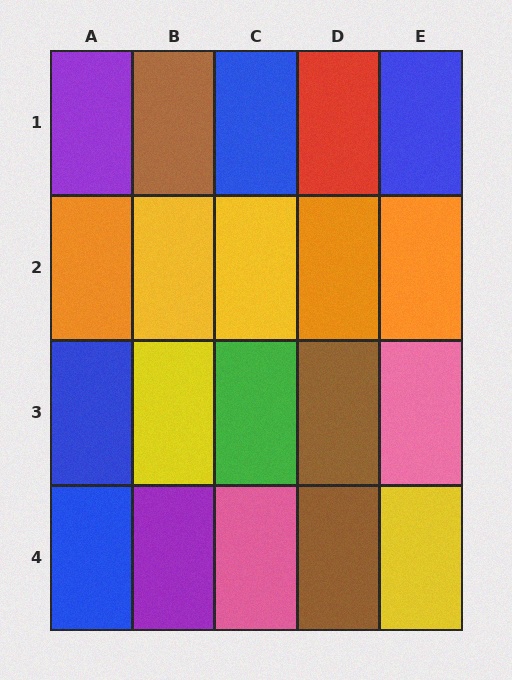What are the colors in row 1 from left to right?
Purple, brown, blue, red, blue.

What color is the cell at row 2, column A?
Orange.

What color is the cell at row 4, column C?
Pink.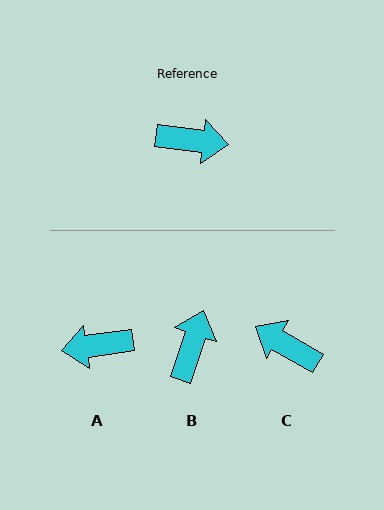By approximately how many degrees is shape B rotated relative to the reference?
Approximately 79 degrees counter-clockwise.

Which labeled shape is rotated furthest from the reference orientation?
A, about 164 degrees away.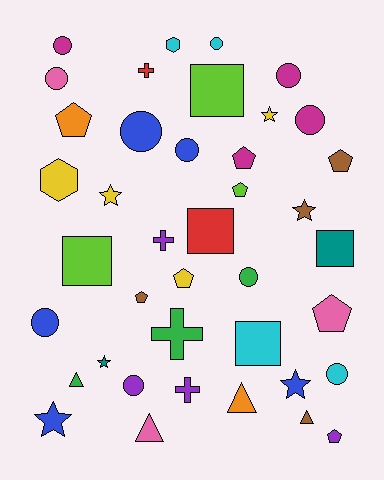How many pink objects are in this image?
There are 3 pink objects.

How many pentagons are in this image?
There are 8 pentagons.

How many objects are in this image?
There are 40 objects.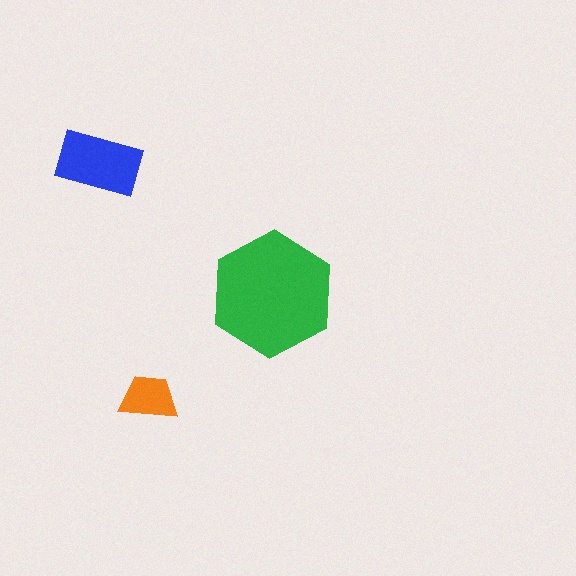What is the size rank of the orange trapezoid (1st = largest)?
3rd.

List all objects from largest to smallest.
The green hexagon, the blue rectangle, the orange trapezoid.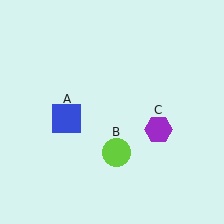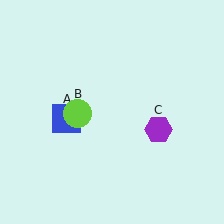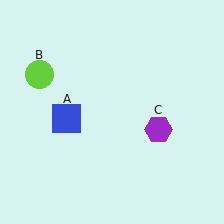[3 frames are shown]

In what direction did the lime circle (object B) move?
The lime circle (object B) moved up and to the left.